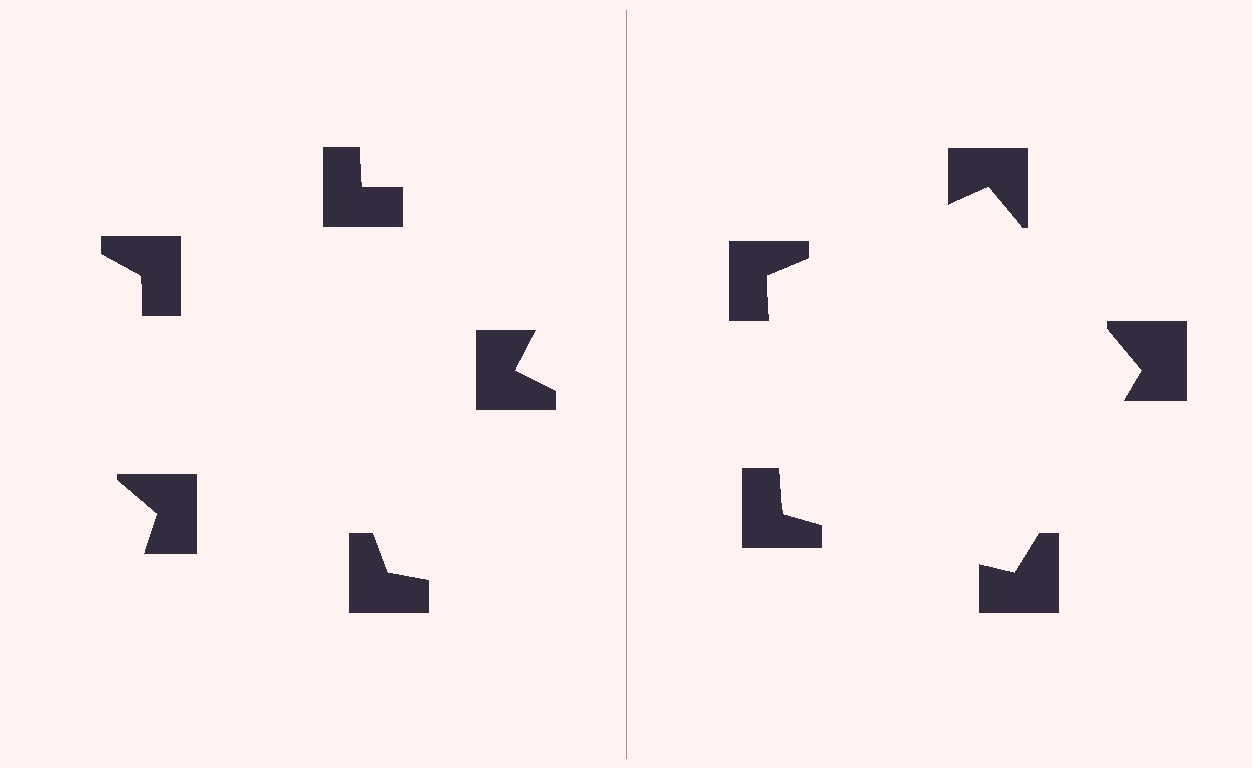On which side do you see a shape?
An illusory pentagon appears on the right side. On the left side the wedge cuts are rotated, so no coherent shape forms.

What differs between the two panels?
The notched squares are positioned identically on both sides; only the wedge orientations differ. On the right they align to a pentagon; on the left they are misaligned.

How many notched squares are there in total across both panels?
10 — 5 on each side.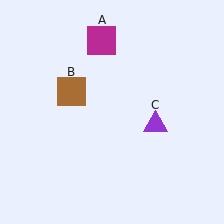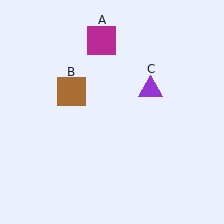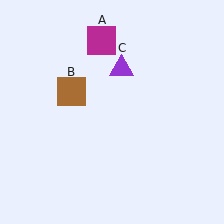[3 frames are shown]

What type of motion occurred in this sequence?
The purple triangle (object C) rotated counterclockwise around the center of the scene.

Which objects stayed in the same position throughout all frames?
Magenta square (object A) and brown square (object B) remained stationary.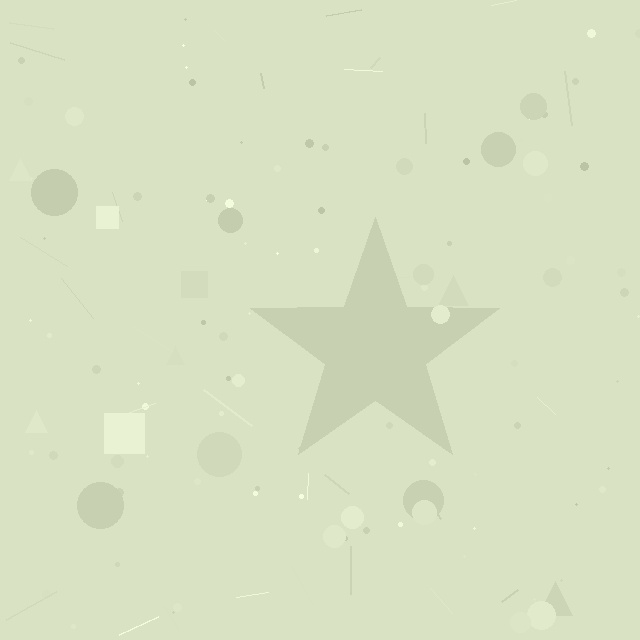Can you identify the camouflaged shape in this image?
The camouflaged shape is a star.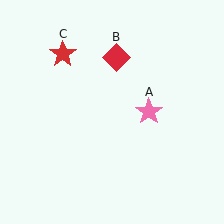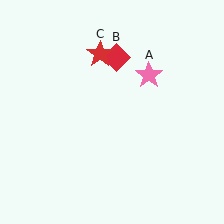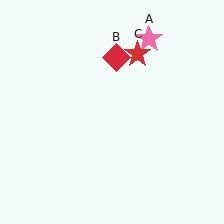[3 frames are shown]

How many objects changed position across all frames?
2 objects changed position: pink star (object A), red star (object C).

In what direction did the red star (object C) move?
The red star (object C) moved right.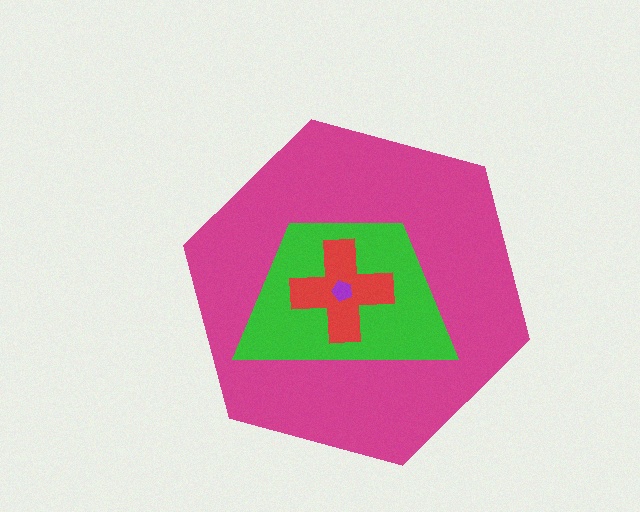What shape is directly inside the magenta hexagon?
The green trapezoid.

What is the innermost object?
The purple pentagon.